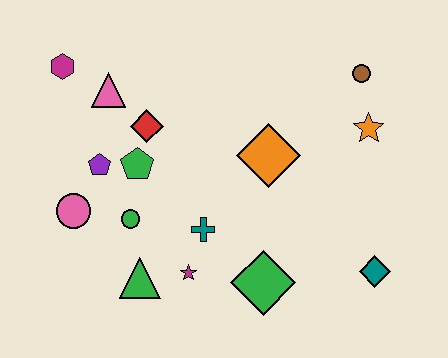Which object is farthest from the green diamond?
The magenta hexagon is farthest from the green diamond.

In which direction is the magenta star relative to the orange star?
The magenta star is to the left of the orange star.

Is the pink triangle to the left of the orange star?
Yes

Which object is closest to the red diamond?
The green pentagon is closest to the red diamond.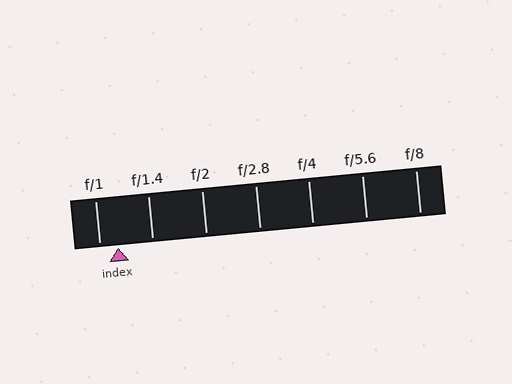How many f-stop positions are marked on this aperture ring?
There are 7 f-stop positions marked.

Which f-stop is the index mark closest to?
The index mark is closest to f/1.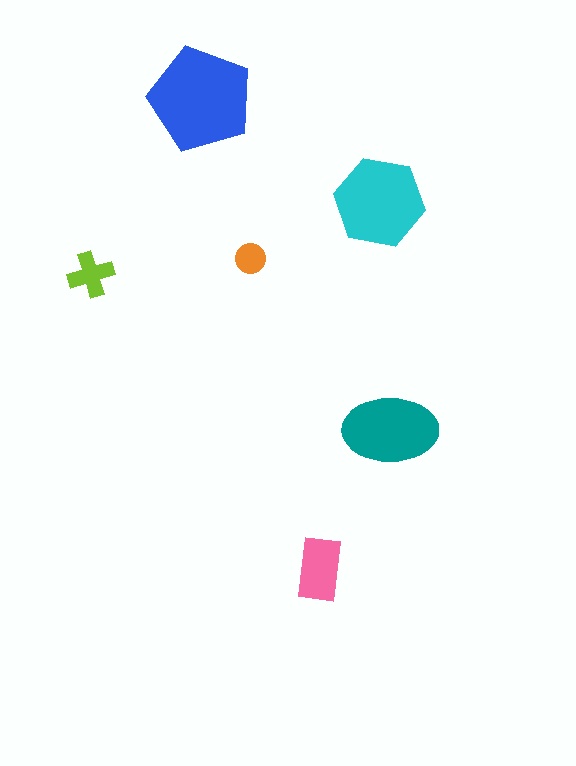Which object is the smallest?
The orange circle.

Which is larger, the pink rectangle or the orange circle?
The pink rectangle.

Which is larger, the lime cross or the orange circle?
The lime cross.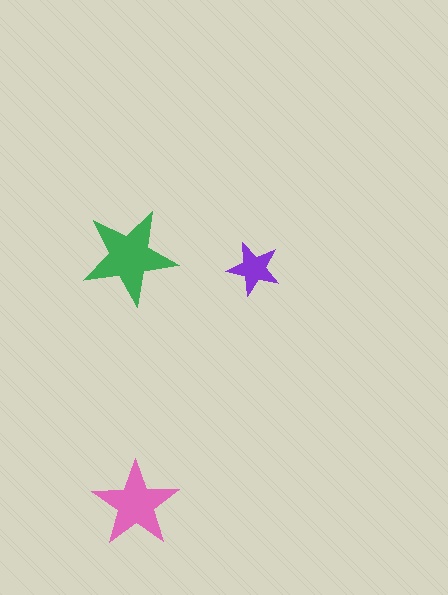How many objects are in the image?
There are 3 objects in the image.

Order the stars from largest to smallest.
the green one, the pink one, the purple one.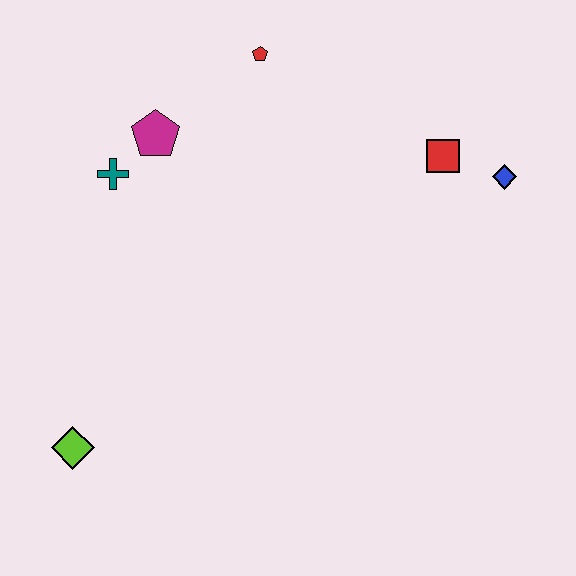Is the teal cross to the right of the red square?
No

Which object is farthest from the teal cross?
The blue diamond is farthest from the teal cross.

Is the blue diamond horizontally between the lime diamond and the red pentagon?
No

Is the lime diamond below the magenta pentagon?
Yes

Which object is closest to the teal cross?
The magenta pentagon is closest to the teal cross.